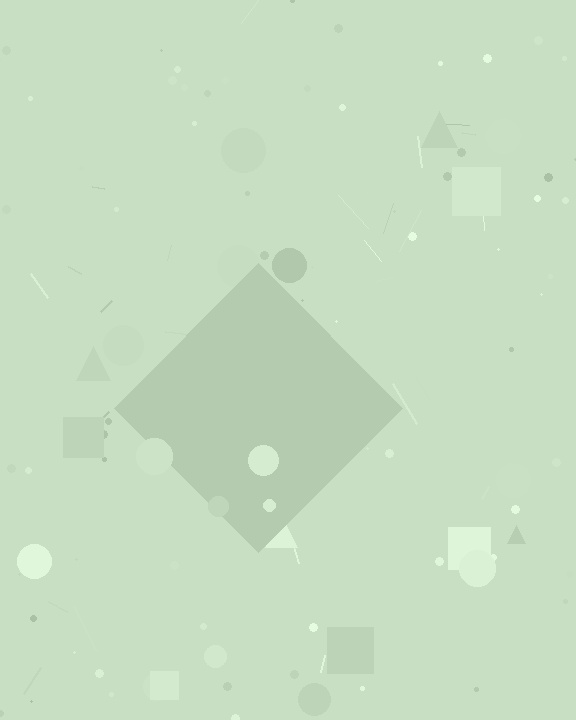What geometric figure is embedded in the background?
A diamond is embedded in the background.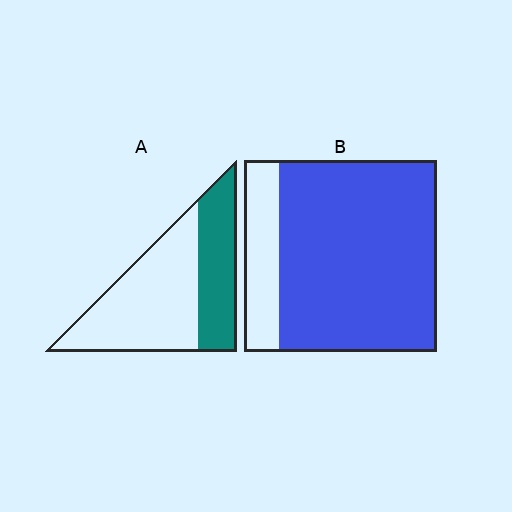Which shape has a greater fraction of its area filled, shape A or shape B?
Shape B.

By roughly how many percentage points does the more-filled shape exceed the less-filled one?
By roughly 45 percentage points (B over A).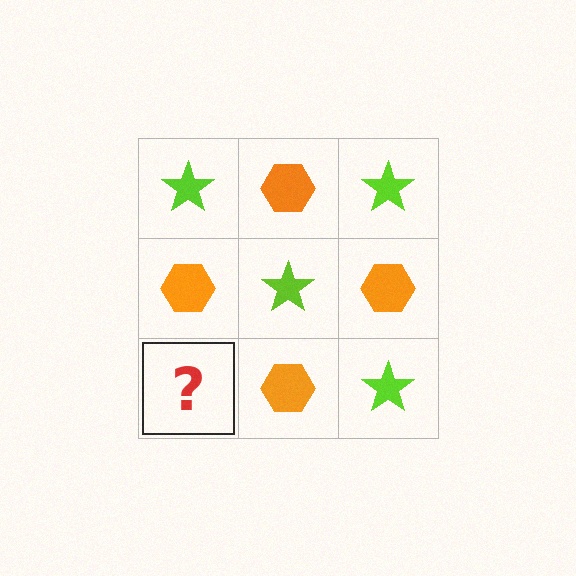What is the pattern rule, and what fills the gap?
The rule is that it alternates lime star and orange hexagon in a checkerboard pattern. The gap should be filled with a lime star.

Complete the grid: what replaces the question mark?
The question mark should be replaced with a lime star.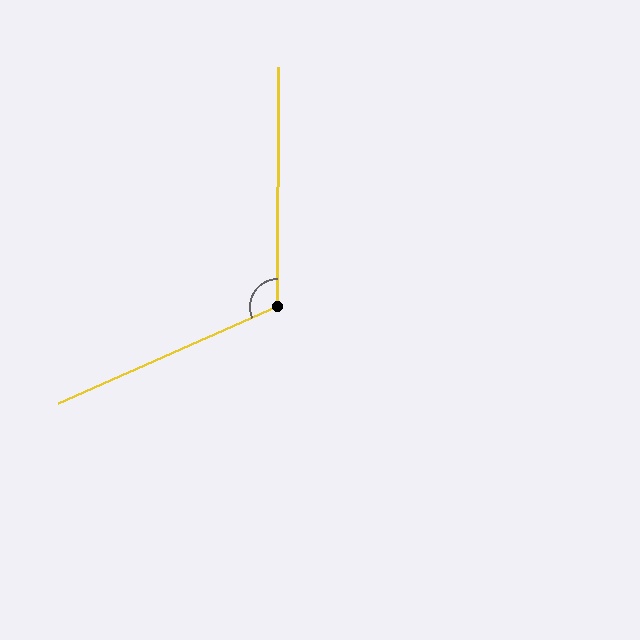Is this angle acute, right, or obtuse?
It is obtuse.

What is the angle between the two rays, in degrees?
Approximately 114 degrees.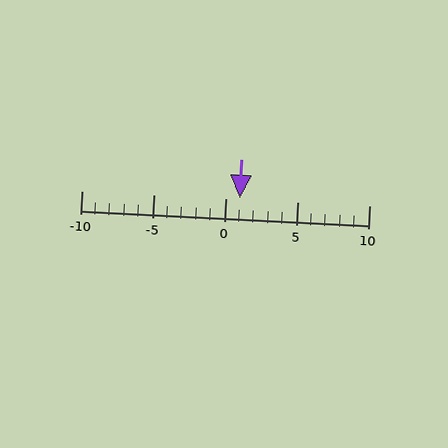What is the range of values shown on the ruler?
The ruler shows values from -10 to 10.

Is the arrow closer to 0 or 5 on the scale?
The arrow is closer to 0.